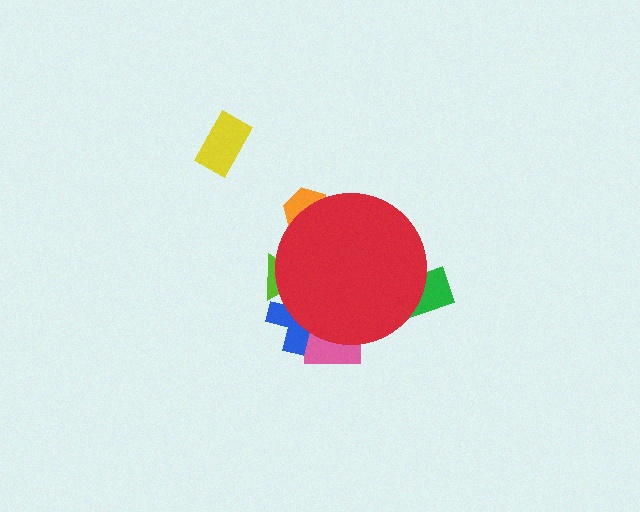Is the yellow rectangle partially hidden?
No, the yellow rectangle is fully visible.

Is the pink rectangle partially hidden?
Yes, the pink rectangle is partially hidden behind the red circle.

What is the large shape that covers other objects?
A red circle.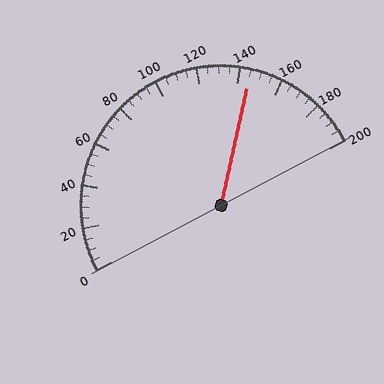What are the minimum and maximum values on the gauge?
The gauge ranges from 0 to 200.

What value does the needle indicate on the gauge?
The needle indicates approximately 145.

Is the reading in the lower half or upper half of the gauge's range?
The reading is in the upper half of the range (0 to 200).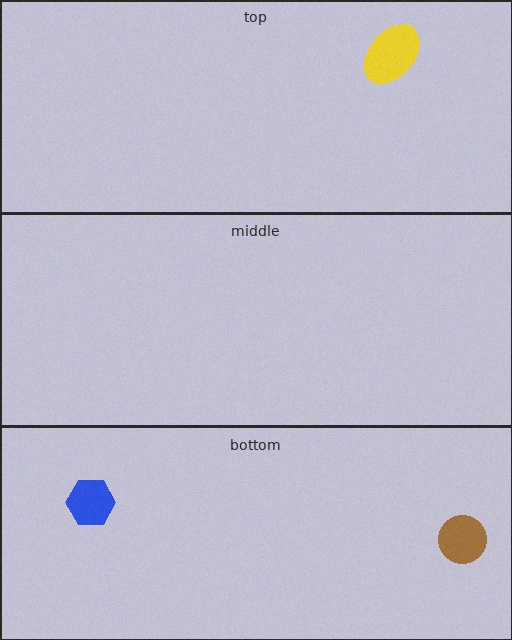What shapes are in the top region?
The yellow ellipse.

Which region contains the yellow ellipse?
The top region.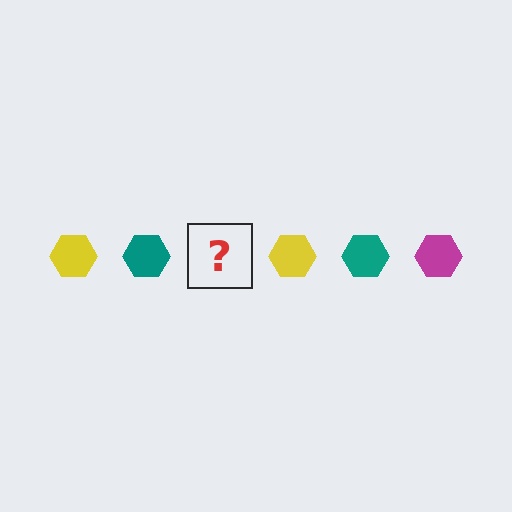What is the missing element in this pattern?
The missing element is a magenta hexagon.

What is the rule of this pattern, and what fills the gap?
The rule is that the pattern cycles through yellow, teal, magenta hexagons. The gap should be filled with a magenta hexagon.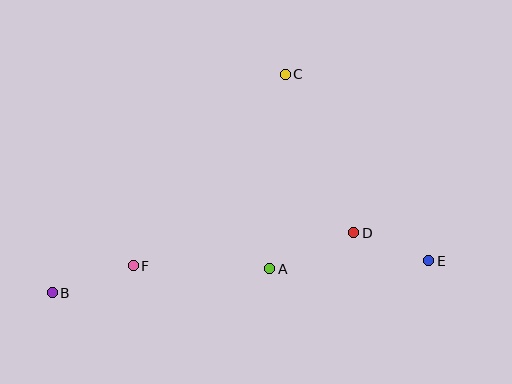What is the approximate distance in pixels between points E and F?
The distance between E and F is approximately 295 pixels.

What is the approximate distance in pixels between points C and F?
The distance between C and F is approximately 245 pixels.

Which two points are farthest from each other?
Points B and E are farthest from each other.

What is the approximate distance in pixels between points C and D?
The distance between C and D is approximately 173 pixels.